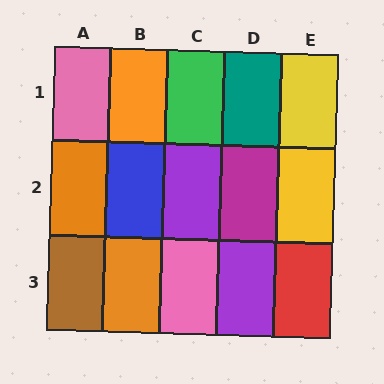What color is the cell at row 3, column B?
Orange.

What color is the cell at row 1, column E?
Yellow.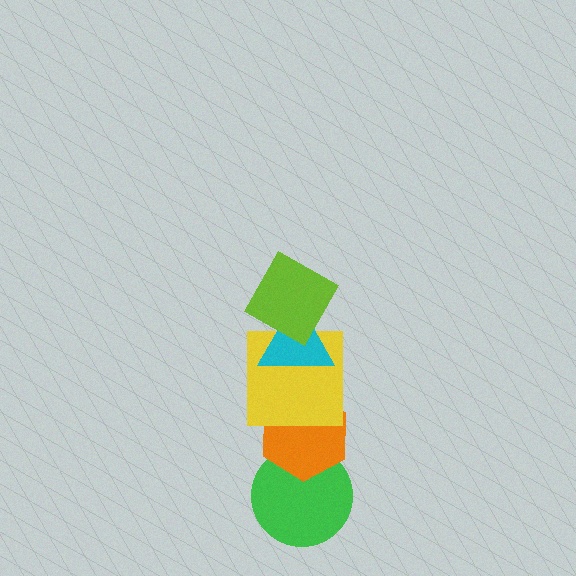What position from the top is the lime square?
The lime square is 1st from the top.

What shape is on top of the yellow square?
The cyan triangle is on top of the yellow square.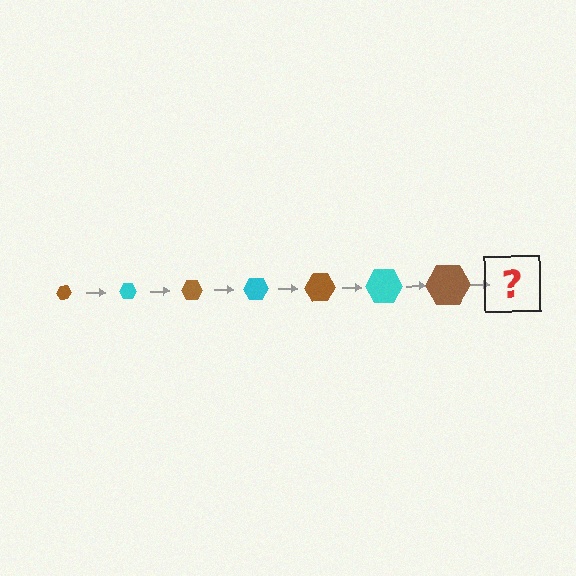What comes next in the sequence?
The next element should be a cyan hexagon, larger than the previous one.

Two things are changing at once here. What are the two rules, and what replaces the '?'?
The two rules are that the hexagon grows larger each step and the color cycles through brown and cyan. The '?' should be a cyan hexagon, larger than the previous one.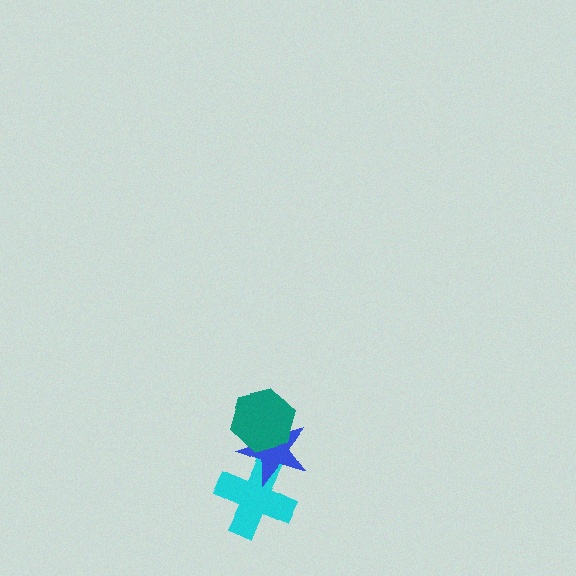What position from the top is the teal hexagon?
The teal hexagon is 1st from the top.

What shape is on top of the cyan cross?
The blue star is on top of the cyan cross.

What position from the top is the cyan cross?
The cyan cross is 3rd from the top.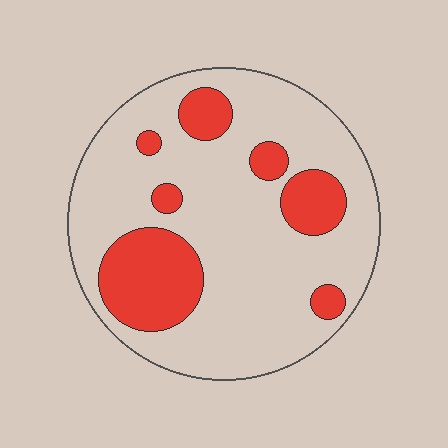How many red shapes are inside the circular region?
7.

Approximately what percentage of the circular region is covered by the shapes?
Approximately 25%.